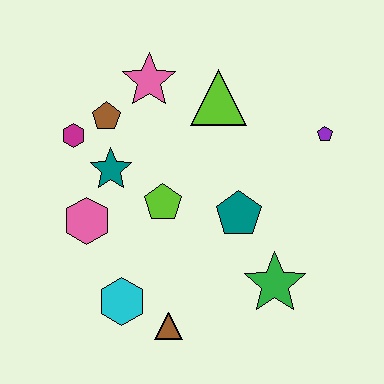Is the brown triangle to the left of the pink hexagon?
No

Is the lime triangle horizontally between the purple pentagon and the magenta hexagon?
Yes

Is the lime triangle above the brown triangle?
Yes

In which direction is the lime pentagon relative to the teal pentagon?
The lime pentagon is to the left of the teal pentagon.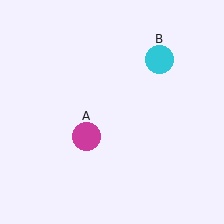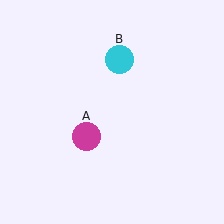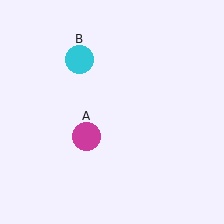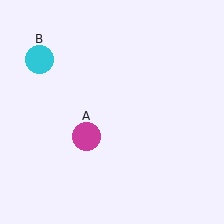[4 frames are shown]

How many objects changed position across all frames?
1 object changed position: cyan circle (object B).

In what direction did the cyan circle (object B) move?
The cyan circle (object B) moved left.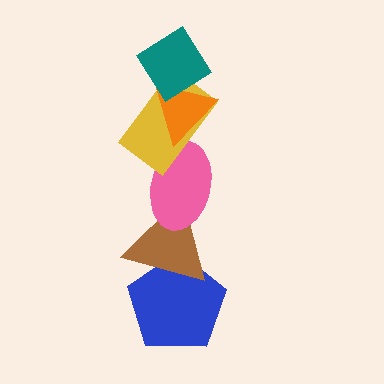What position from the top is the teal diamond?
The teal diamond is 1st from the top.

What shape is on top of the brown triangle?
The pink ellipse is on top of the brown triangle.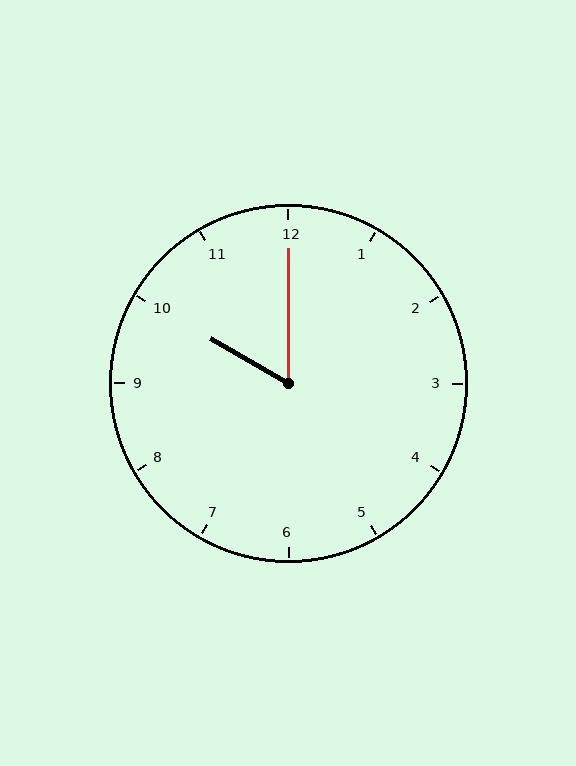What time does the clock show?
10:00.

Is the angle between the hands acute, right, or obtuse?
It is acute.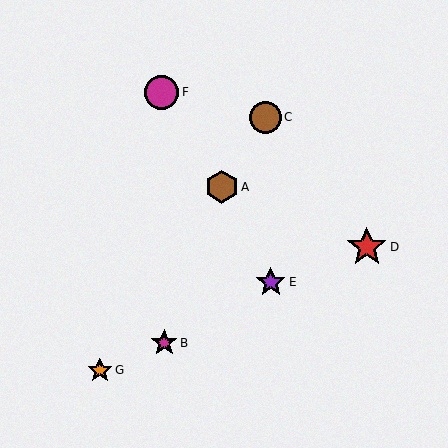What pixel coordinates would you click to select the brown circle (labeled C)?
Click at (266, 117) to select the brown circle C.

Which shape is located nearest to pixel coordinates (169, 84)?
The magenta circle (labeled F) at (162, 92) is nearest to that location.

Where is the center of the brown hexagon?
The center of the brown hexagon is at (222, 187).